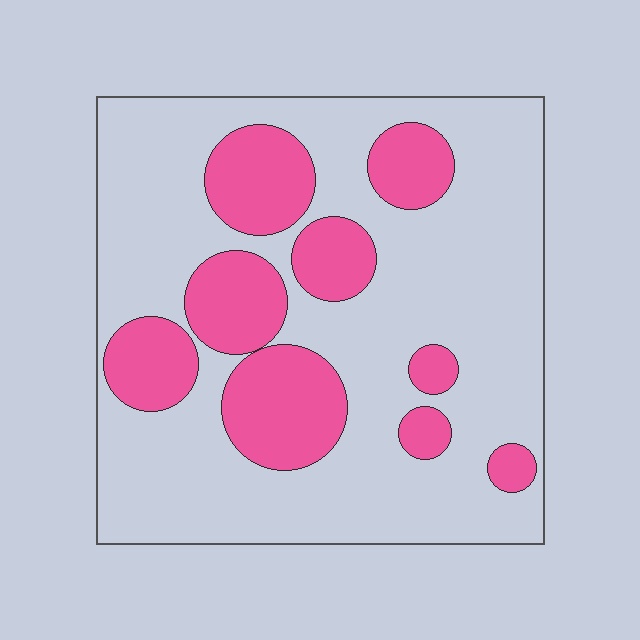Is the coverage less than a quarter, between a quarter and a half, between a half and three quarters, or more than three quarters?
Between a quarter and a half.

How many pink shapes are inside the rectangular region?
9.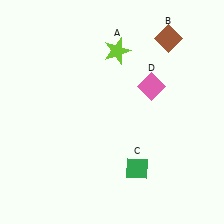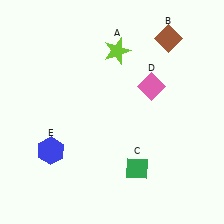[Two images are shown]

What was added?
A blue hexagon (E) was added in Image 2.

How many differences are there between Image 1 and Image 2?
There is 1 difference between the two images.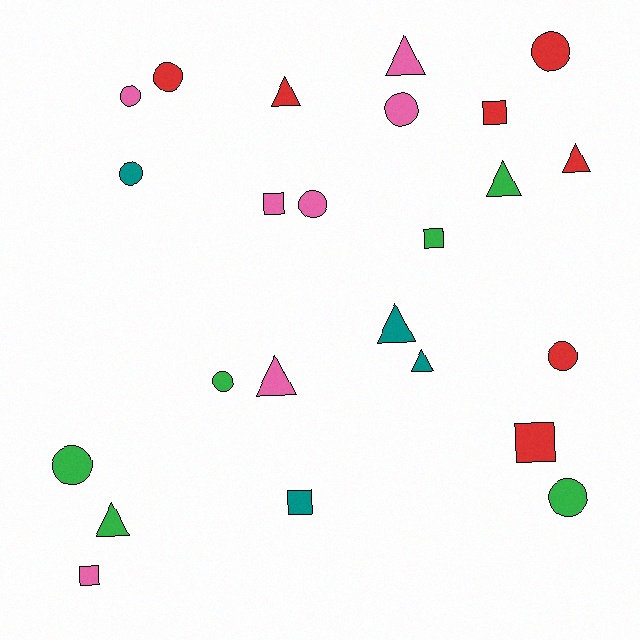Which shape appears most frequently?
Circle, with 10 objects.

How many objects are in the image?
There are 24 objects.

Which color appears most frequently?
Red, with 7 objects.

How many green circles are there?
There are 3 green circles.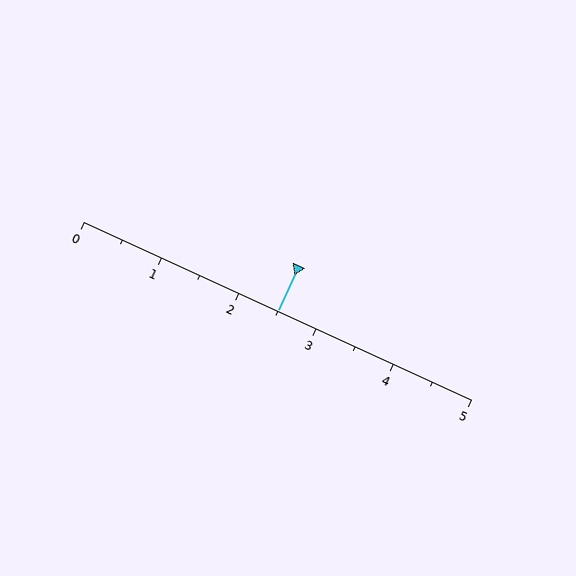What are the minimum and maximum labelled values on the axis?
The axis runs from 0 to 5.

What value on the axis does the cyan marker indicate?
The marker indicates approximately 2.5.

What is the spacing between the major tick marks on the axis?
The major ticks are spaced 1 apart.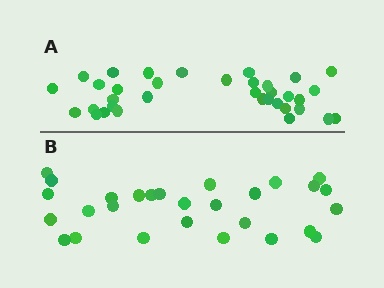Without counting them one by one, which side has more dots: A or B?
Region A (the top region) has more dots.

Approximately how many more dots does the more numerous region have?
Region A has roughly 8 or so more dots than region B.